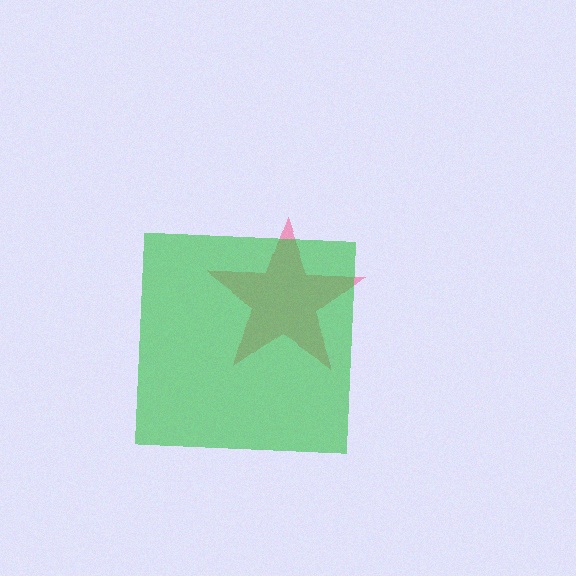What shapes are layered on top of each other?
The layered shapes are: a pink star, a green square.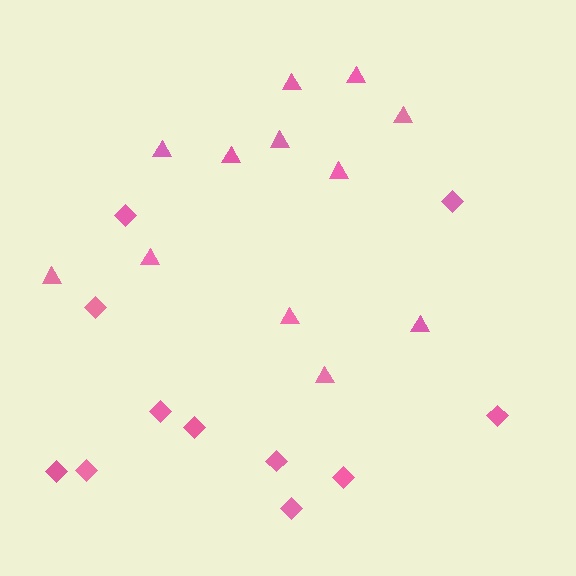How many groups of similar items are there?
There are 2 groups: one group of triangles (12) and one group of diamonds (11).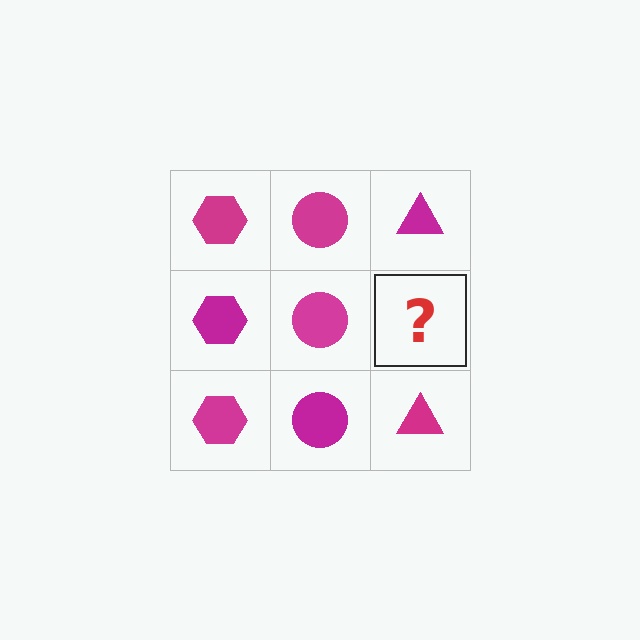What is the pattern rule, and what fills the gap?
The rule is that each column has a consistent shape. The gap should be filled with a magenta triangle.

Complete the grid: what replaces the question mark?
The question mark should be replaced with a magenta triangle.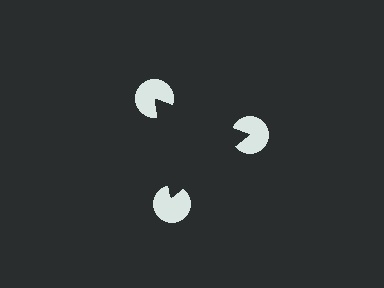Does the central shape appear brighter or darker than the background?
It typically appears slightly darker than the background, even though no actual brightness change is drawn.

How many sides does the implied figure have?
3 sides.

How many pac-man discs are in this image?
There are 3 — one at each vertex of the illusory triangle.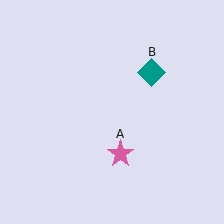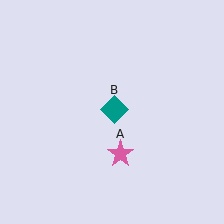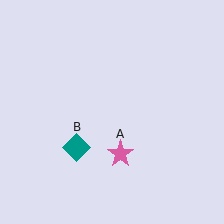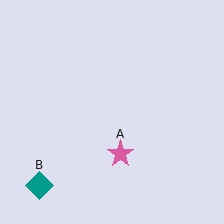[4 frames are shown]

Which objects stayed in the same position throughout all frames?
Pink star (object A) remained stationary.